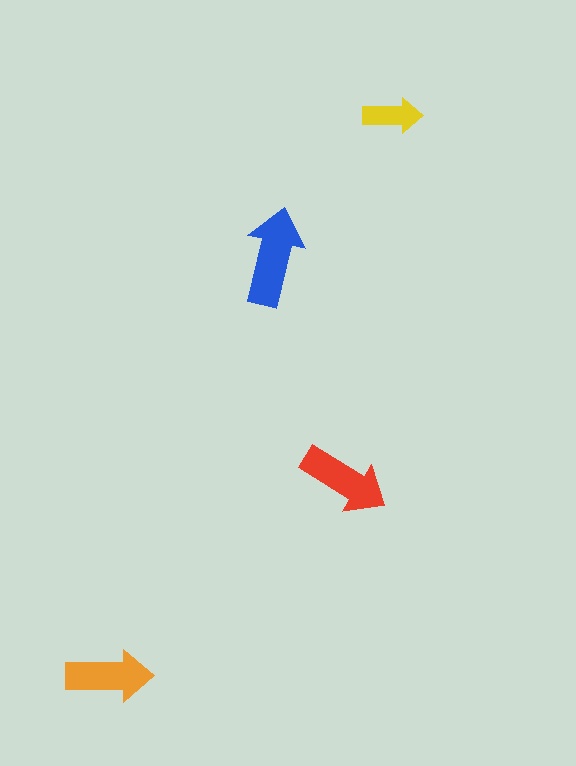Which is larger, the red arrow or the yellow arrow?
The red one.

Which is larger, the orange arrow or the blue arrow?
The blue one.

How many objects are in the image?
There are 4 objects in the image.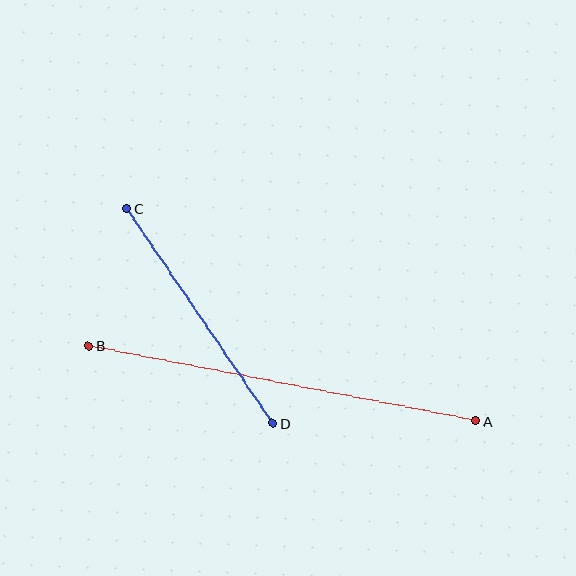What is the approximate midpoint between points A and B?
The midpoint is at approximately (282, 383) pixels.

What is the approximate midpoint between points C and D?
The midpoint is at approximately (200, 316) pixels.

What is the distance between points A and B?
The distance is approximately 395 pixels.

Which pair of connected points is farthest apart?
Points A and B are farthest apart.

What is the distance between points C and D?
The distance is approximately 260 pixels.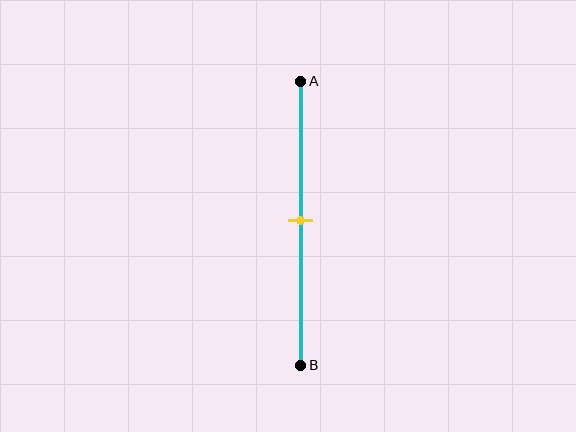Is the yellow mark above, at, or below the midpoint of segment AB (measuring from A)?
The yellow mark is approximately at the midpoint of segment AB.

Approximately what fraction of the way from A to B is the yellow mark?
The yellow mark is approximately 50% of the way from A to B.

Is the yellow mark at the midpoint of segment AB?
Yes, the mark is approximately at the midpoint.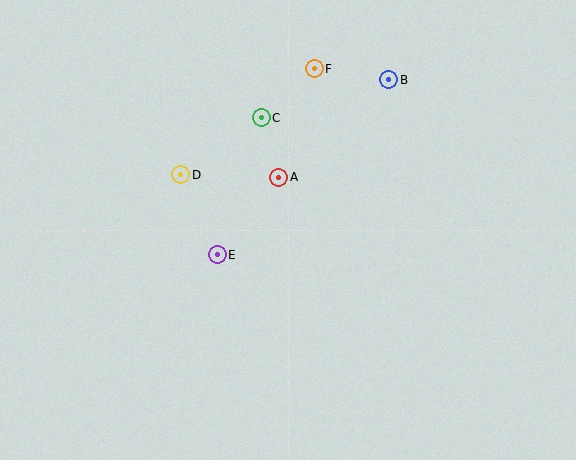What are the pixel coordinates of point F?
Point F is at (314, 69).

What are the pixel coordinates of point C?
Point C is at (261, 118).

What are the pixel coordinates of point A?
Point A is at (279, 177).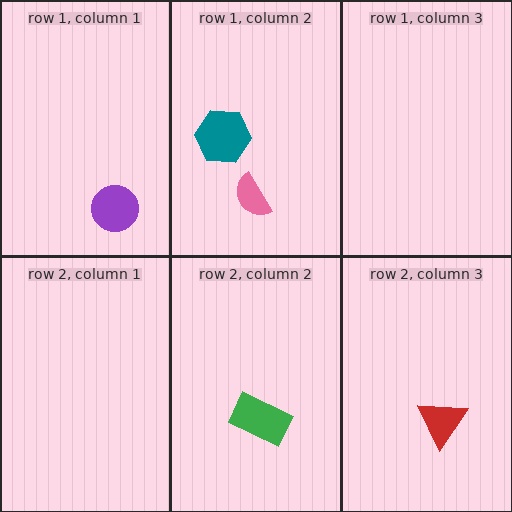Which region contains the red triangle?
The row 2, column 3 region.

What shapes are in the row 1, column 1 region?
The purple circle.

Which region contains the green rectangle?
The row 2, column 2 region.